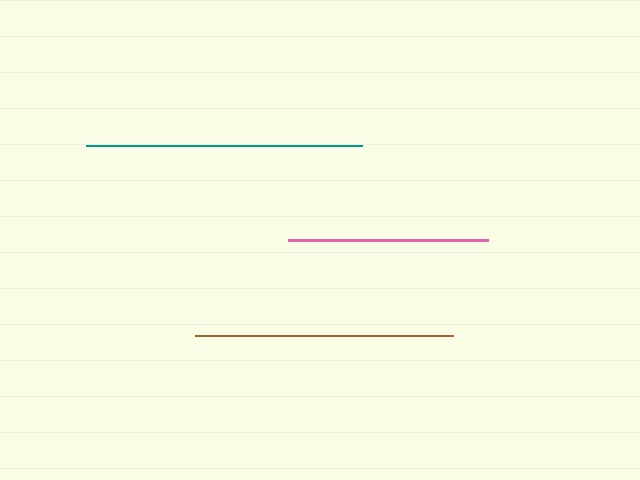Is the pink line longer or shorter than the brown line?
The brown line is longer than the pink line.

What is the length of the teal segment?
The teal segment is approximately 276 pixels long.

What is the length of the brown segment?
The brown segment is approximately 258 pixels long.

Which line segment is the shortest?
The pink line is the shortest at approximately 200 pixels.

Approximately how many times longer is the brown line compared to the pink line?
The brown line is approximately 1.3 times the length of the pink line.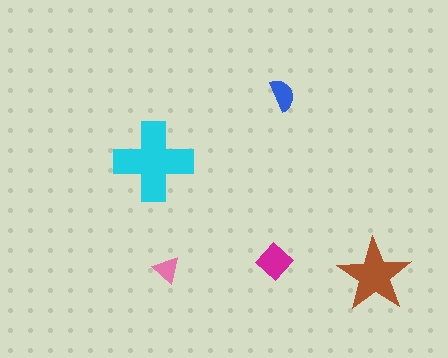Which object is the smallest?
The pink triangle.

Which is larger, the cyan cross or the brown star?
The cyan cross.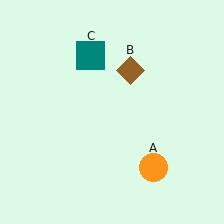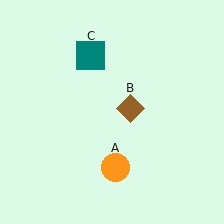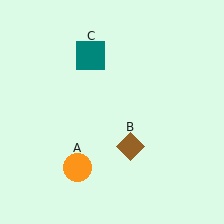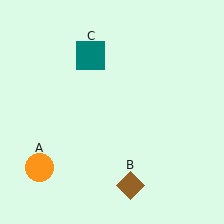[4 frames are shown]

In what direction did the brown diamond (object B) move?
The brown diamond (object B) moved down.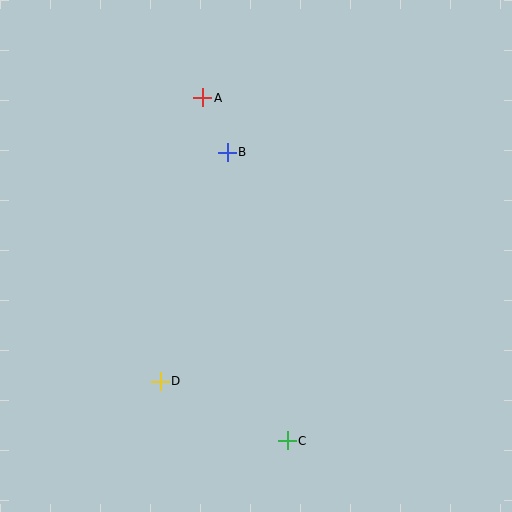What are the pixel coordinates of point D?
Point D is at (160, 381).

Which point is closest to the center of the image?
Point B at (227, 152) is closest to the center.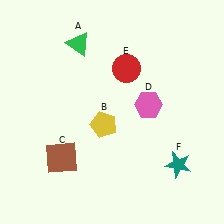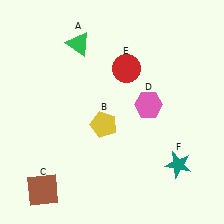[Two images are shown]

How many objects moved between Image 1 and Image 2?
1 object moved between the two images.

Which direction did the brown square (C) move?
The brown square (C) moved down.